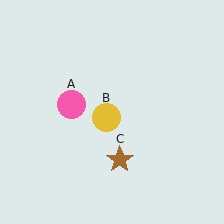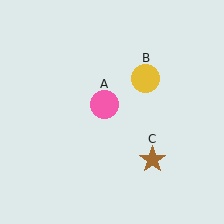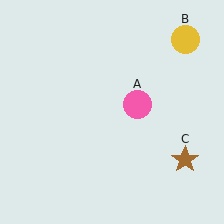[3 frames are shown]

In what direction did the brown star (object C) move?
The brown star (object C) moved right.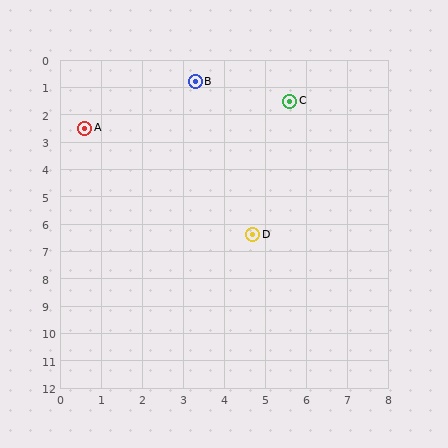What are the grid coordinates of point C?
Point C is at approximately (5.6, 1.5).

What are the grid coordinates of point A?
Point A is at approximately (0.6, 2.5).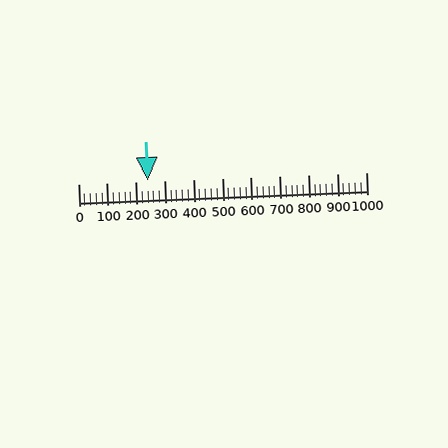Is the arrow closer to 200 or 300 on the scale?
The arrow is closer to 200.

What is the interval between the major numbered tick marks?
The major tick marks are spaced 100 units apart.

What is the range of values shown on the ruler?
The ruler shows values from 0 to 1000.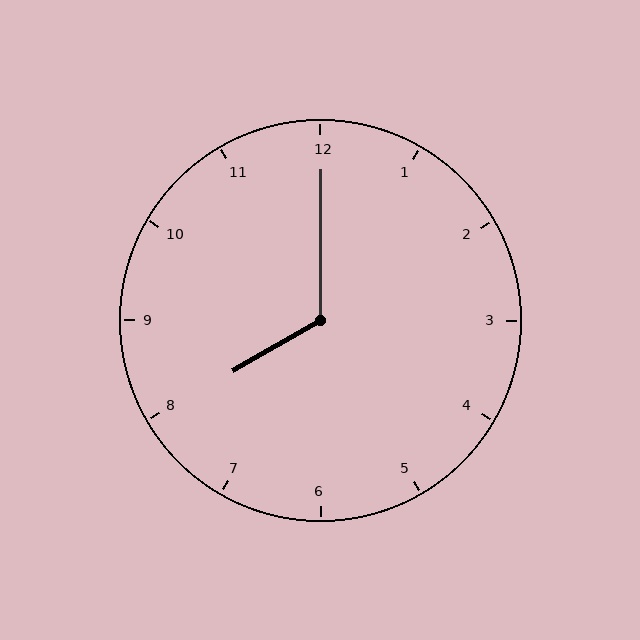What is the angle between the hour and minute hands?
Approximately 120 degrees.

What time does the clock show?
8:00.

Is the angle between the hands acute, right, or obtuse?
It is obtuse.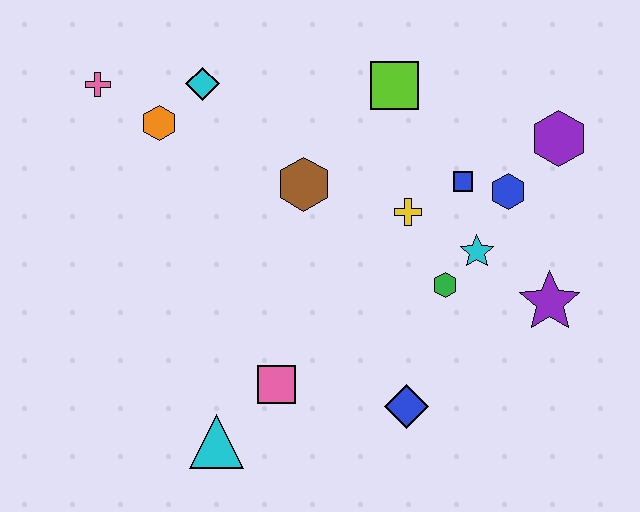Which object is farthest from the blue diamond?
The pink cross is farthest from the blue diamond.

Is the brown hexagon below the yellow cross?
No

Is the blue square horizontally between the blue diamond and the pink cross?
No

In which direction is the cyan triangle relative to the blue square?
The cyan triangle is below the blue square.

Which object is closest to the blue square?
The blue hexagon is closest to the blue square.